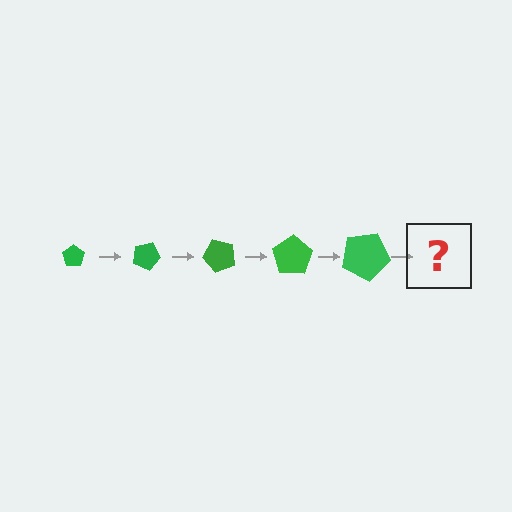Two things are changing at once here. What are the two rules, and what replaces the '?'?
The two rules are that the pentagon grows larger each step and it rotates 25 degrees each step. The '?' should be a pentagon, larger than the previous one and rotated 125 degrees from the start.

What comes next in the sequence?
The next element should be a pentagon, larger than the previous one and rotated 125 degrees from the start.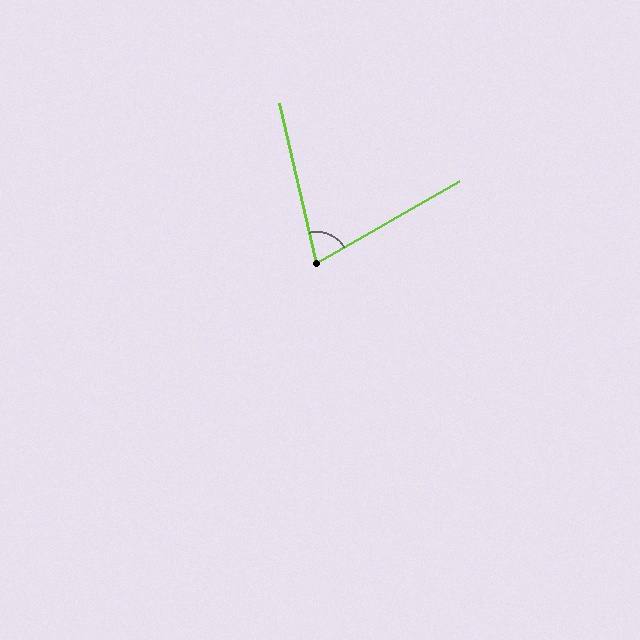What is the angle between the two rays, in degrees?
Approximately 73 degrees.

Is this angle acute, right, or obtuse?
It is acute.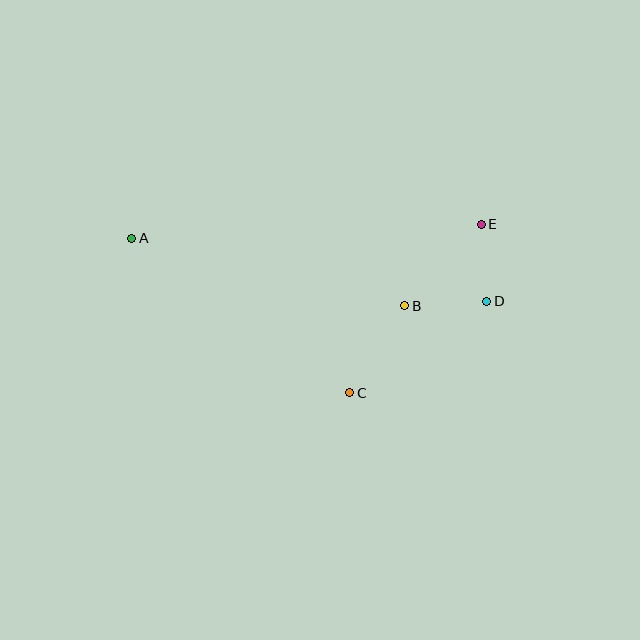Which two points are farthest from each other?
Points A and D are farthest from each other.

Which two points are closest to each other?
Points D and E are closest to each other.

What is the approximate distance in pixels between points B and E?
The distance between B and E is approximately 111 pixels.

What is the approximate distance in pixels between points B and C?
The distance between B and C is approximately 103 pixels.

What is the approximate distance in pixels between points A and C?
The distance between A and C is approximately 267 pixels.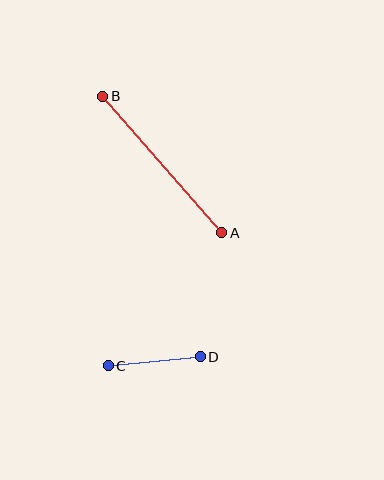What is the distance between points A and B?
The distance is approximately 181 pixels.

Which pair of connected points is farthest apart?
Points A and B are farthest apart.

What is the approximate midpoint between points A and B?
The midpoint is at approximately (162, 164) pixels.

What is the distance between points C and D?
The distance is approximately 92 pixels.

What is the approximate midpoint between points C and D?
The midpoint is at approximately (154, 361) pixels.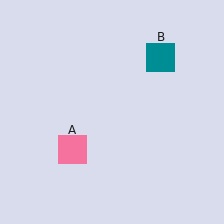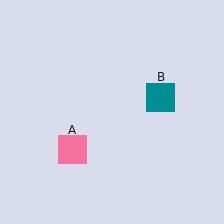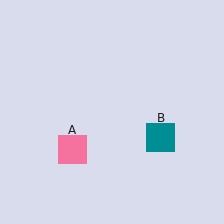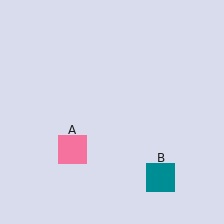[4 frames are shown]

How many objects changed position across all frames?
1 object changed position: teal square (object B).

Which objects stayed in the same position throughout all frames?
Pink square (object A) remained stationary.